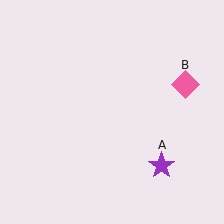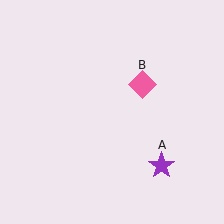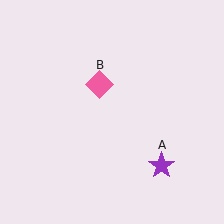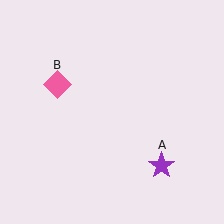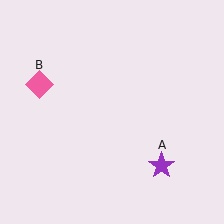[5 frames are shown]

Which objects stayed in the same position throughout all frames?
Purple star (object A) remained stationary.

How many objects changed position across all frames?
1 object changed position: pink diamond (object B).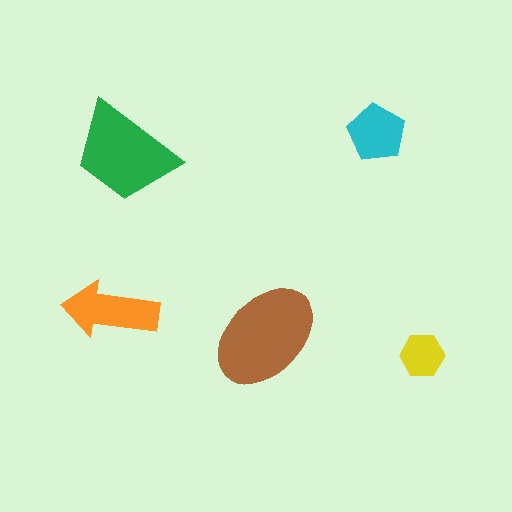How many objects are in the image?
There are 5 objects in the image.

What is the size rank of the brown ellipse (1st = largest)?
1st.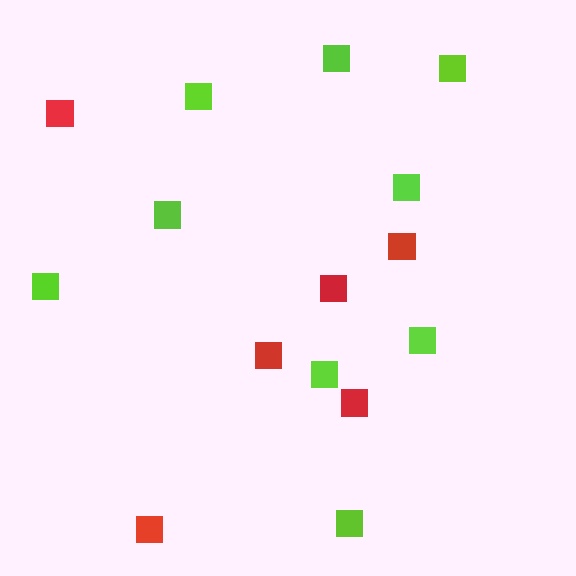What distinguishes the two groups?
There are 2 groups: one group of red squares (6) and one group of lime squares (9).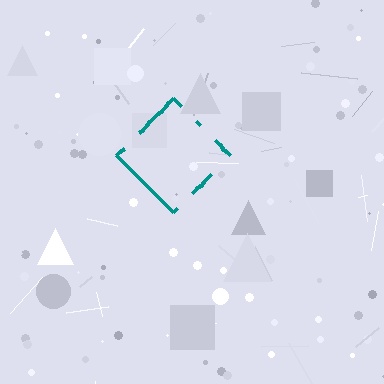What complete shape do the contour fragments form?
The contour fragments form a diamond.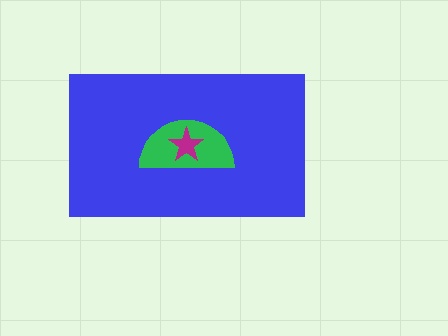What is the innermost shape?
The magenta star.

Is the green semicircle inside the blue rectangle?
Yes.